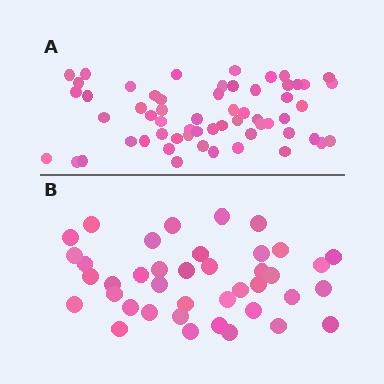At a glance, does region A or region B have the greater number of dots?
Region A (the top region) has more dots.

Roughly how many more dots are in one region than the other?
Region A has approximately 20 more dots than region B.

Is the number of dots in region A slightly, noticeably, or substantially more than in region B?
Region A has substantially more. The ratio is roughly 1.5 to 1.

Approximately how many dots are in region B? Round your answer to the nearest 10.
About 40 dots.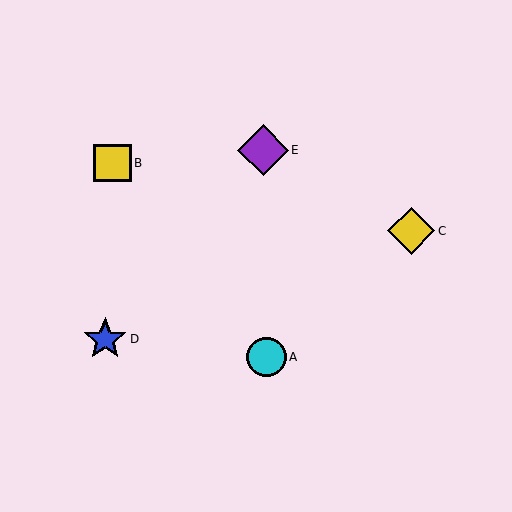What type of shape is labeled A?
Shape A is a cyan circle.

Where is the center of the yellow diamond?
The center of the yellow diamond is at (411, 231).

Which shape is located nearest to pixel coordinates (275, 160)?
The purple diamond (labeled E) at (263, 150) is nearest to that location.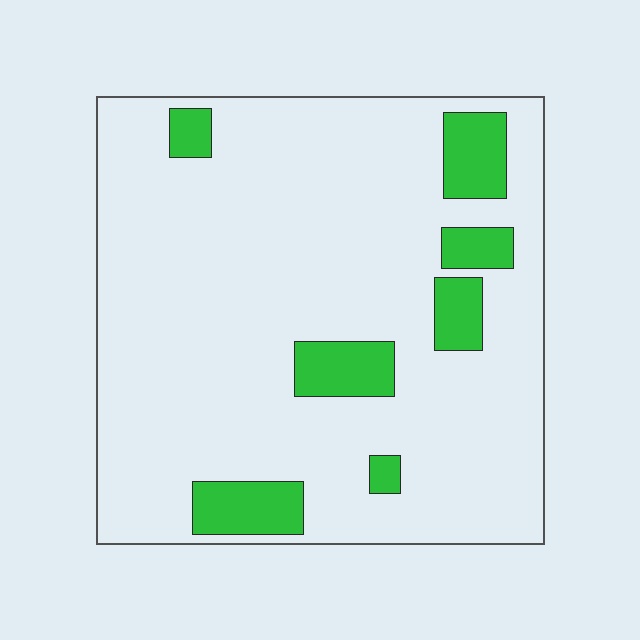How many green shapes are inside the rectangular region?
7.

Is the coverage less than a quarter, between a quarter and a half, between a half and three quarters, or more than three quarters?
Less than a quarter.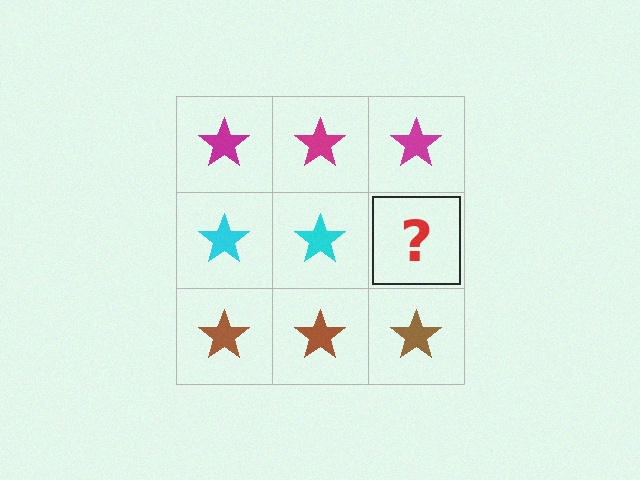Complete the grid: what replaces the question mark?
The question mark should be replaced with a cyan star.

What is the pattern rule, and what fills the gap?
The rule is that each row has a consistent color. The gap should be filled with a cyan star.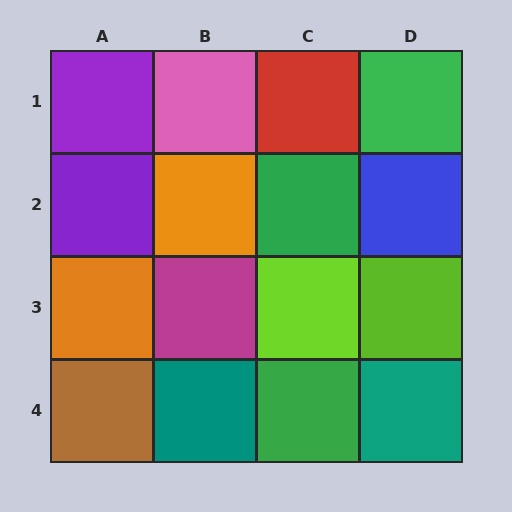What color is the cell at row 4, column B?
Teal.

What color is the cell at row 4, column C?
Green.